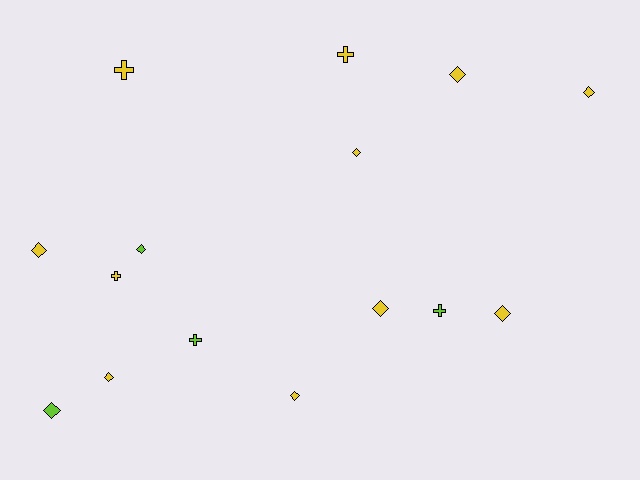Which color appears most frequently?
Yellow, with 11 objects.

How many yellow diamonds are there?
There are 8 yellow diamonds.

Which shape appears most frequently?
Diamond, with 10 objects.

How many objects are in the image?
There are 15 objects.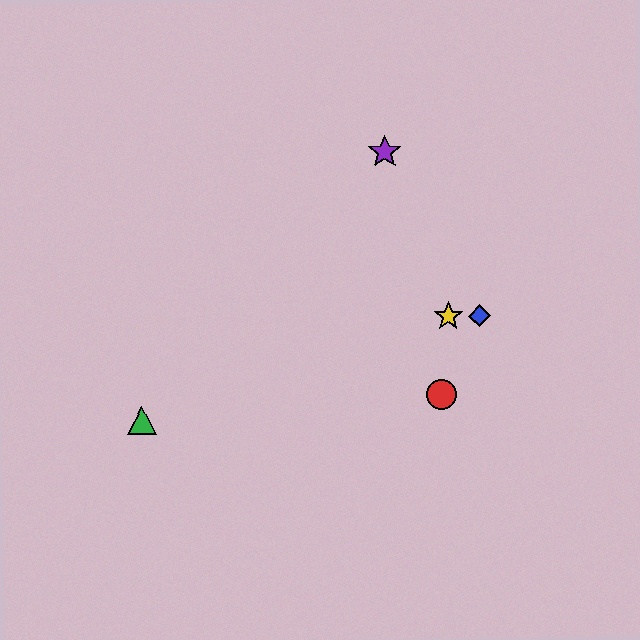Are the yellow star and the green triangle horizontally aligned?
No, the yellow star is at y≈316 and the green triangle is at y≈421.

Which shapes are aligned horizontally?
The blue diamond, the yellow star are aligned horizontally.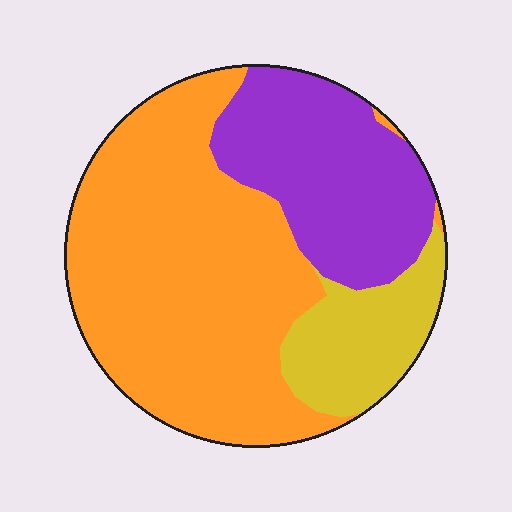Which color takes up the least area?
Yellow, at roughly 15%.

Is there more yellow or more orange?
Orange.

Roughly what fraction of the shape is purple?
Purple takes up about one quarter (1/4) of the shape.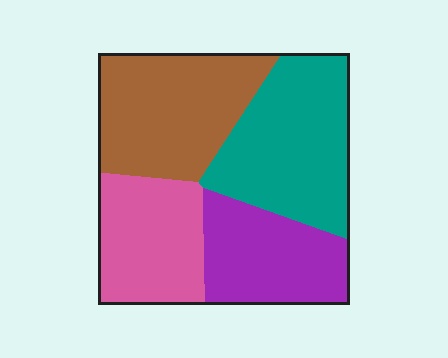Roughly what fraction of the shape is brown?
Brown takes up about one quarter (1/4) of the shape.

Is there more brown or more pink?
Brown.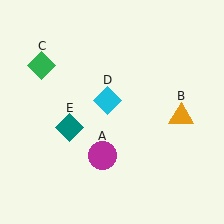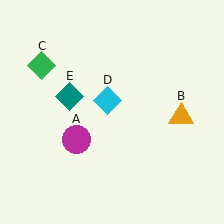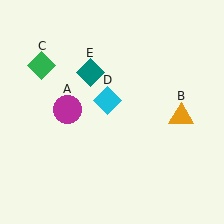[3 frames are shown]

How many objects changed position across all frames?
2 objects changed position: magenta circle (object A), teal diamond (object E).